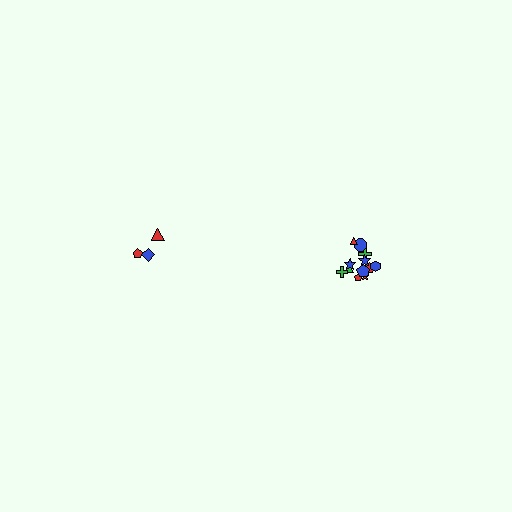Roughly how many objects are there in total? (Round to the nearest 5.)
Roughly 15 objects in total.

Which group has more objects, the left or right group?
The right group.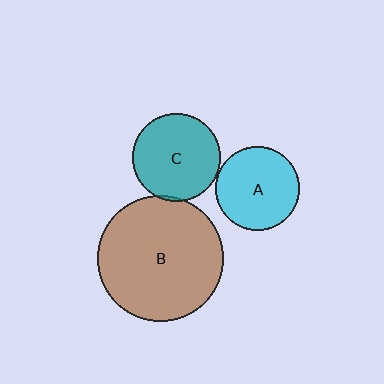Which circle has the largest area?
Circle B (brown).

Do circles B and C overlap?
Yes.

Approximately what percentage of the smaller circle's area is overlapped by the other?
Approximately 5%.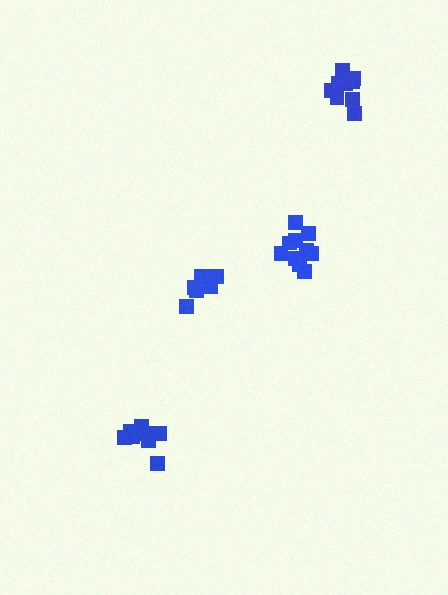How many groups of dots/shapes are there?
There are 4 groups.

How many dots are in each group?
Group 1: 6 dots, Group 2: 8 dots, Group 3: 10 dots, Group 4: 9 dots (33 total).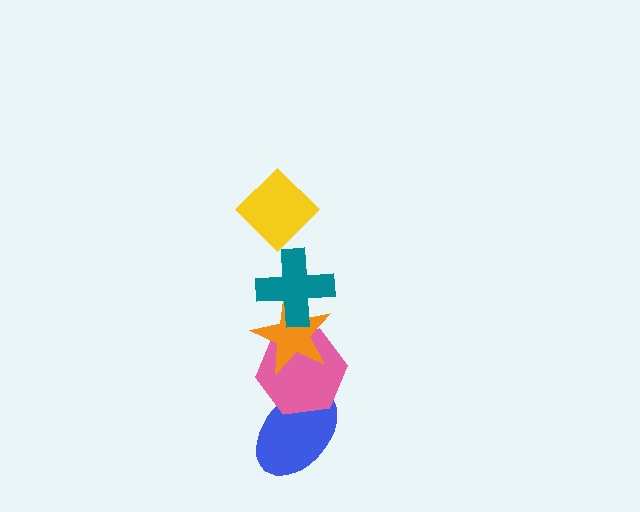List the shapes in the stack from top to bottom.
From top to bottom: the yellow diamond, the teal cross, the orange star, the pink hexagon, the blue ellipse.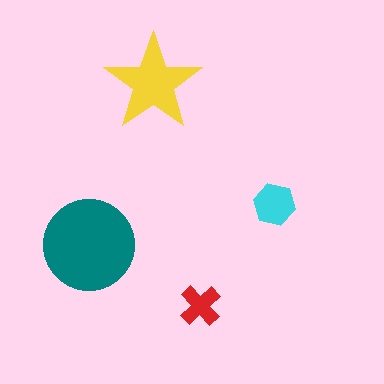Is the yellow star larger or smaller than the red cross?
Larger.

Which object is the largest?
The teal circle.